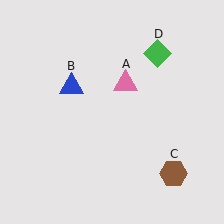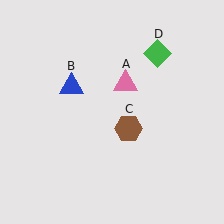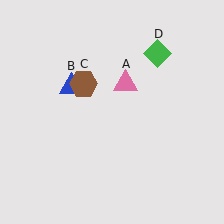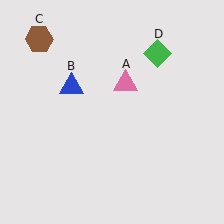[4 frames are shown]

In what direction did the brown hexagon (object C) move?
The brown hexagon (object C) moved up and to the left.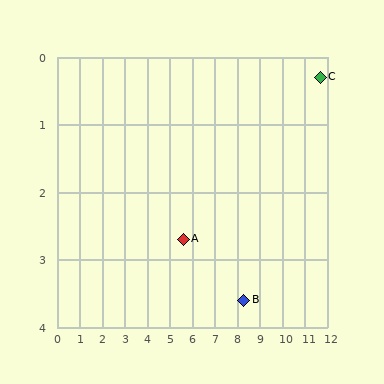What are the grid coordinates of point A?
Point A is at approximately (5.6, 2.7).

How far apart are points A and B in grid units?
Points A and B are about 2.8 grid units apart.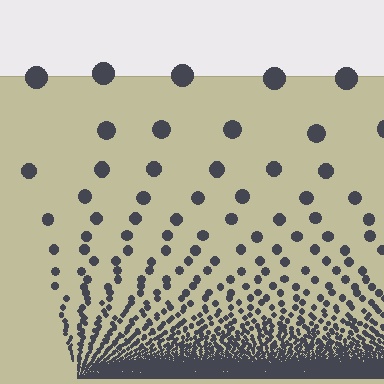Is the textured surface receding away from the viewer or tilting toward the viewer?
The surface appears to tilt toward the viewer. Texture elements get larger and sparser toward the top.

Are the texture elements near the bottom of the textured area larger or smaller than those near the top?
Smaller. The gradient is inverted — elements near the bottom are smaller and denser.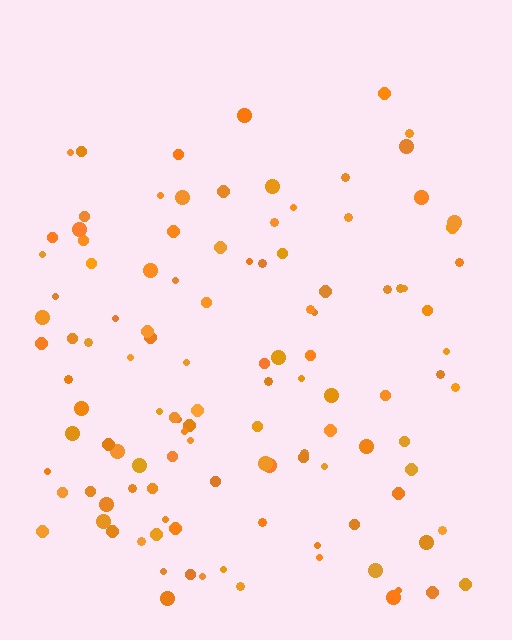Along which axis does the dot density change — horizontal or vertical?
Vertical.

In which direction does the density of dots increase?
From top to bottom, with the bottom side densest.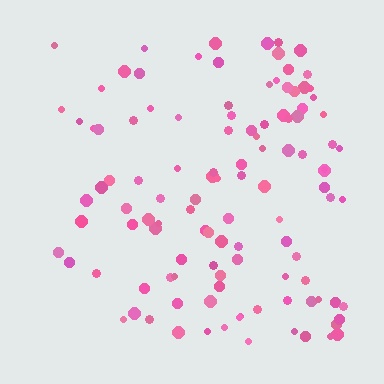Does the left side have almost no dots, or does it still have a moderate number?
Still a moderate number, just noticeably fewer than the right.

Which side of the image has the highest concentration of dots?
The right.